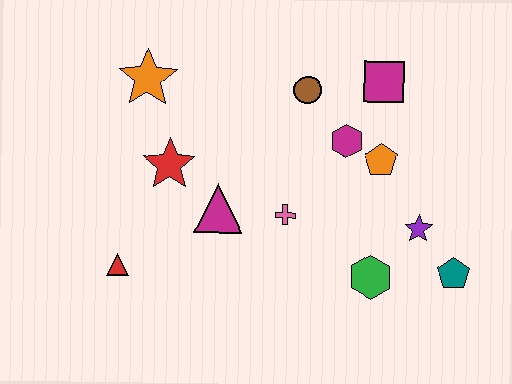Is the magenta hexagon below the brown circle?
Yes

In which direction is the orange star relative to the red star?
The orange star is above the red star.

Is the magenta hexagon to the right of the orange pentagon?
No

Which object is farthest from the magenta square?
The red triangle is farthest from the magenta square.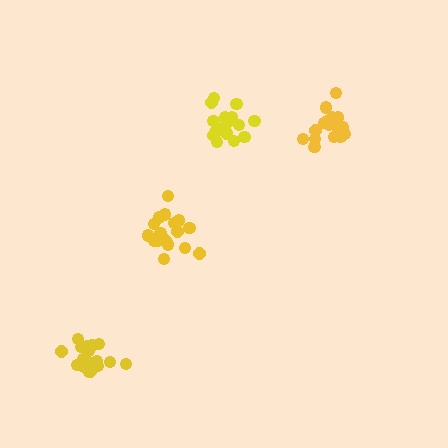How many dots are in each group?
Group 1: 18 dots, Group 2: 17 dots, Group 3: 18 dots, Group 4: 18 dots (71 total).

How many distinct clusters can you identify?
There are 4 distinct clusters.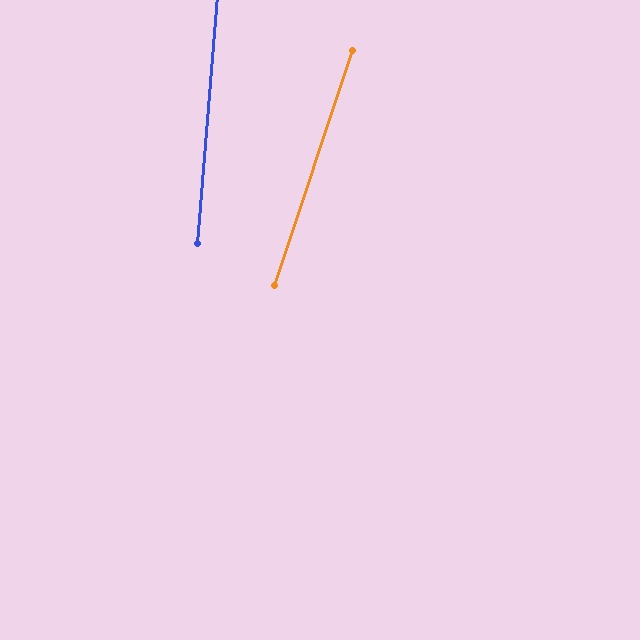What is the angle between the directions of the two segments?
Approximately 14 degrees.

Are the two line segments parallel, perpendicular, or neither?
Neither parallel nor perpendicular — they differ by about 14°.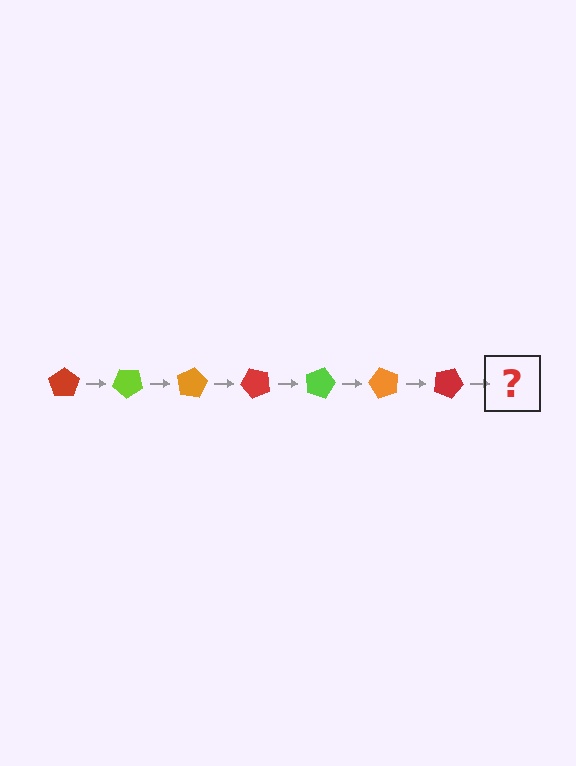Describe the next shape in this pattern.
It should be a lime pentagon, rotated 280 degrees from the start.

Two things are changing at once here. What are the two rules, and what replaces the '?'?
The two rules are that it rotates 40 degrees each step and the color cycles through red, lime, and orange. The '?' should be a lime pentagon, rotated 280 degrees from the start.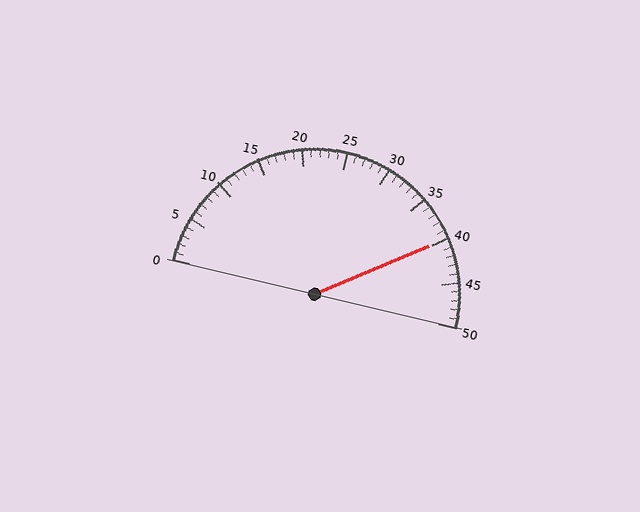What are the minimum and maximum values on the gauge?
The gauge ranges from 0 to 50.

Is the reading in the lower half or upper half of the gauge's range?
The reading is in the upper half of the range (0 to 50).